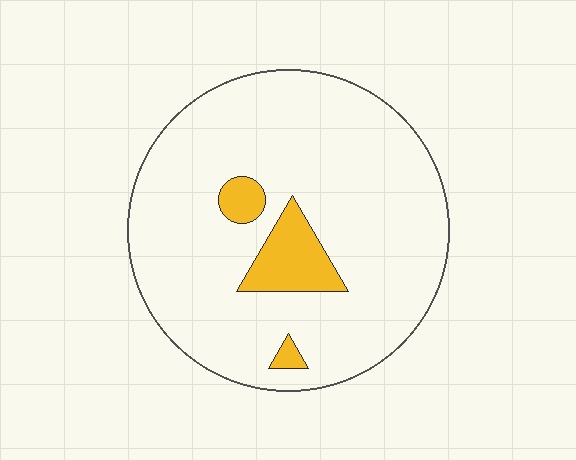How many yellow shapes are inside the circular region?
3.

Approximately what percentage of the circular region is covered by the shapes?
Approximately 10%.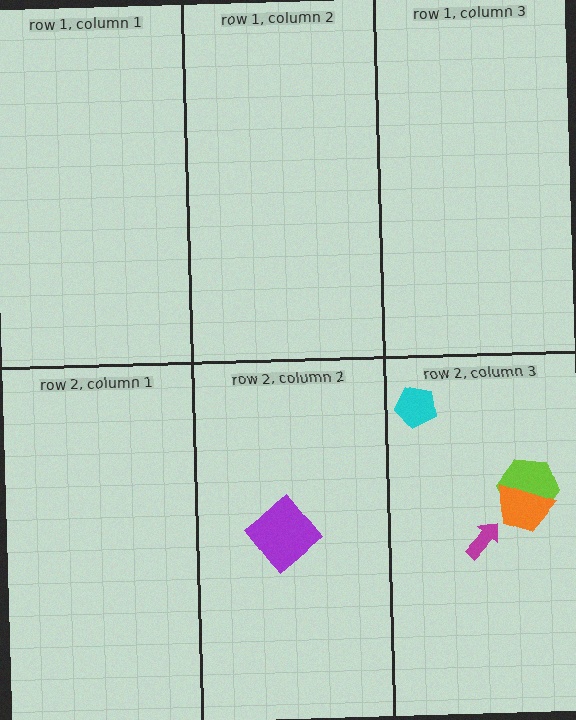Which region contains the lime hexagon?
The row 2, column 3 region.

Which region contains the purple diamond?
The row 2, column 2 region.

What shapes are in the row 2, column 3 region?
The lime hexagon, the cyan pentagon, the orange trapezoid, the magenta arrow.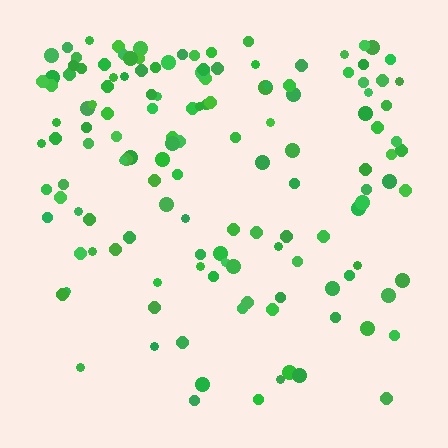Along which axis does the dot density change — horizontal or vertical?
Vertical.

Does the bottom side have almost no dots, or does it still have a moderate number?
Still a moderate number, just noticeably fewer than the top.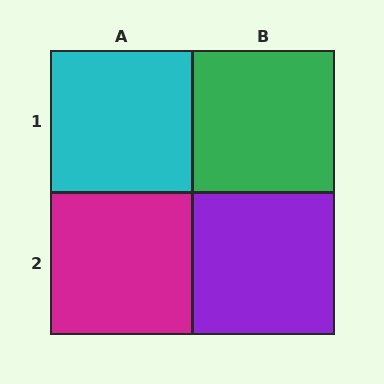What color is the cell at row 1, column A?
Cyan.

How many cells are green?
1 cell is green.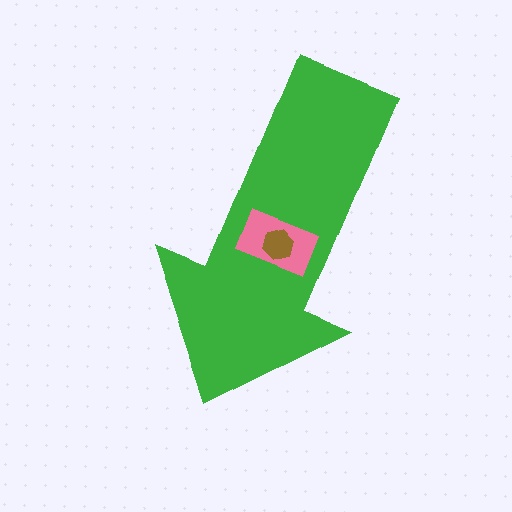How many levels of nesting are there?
3.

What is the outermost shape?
The green arrow.